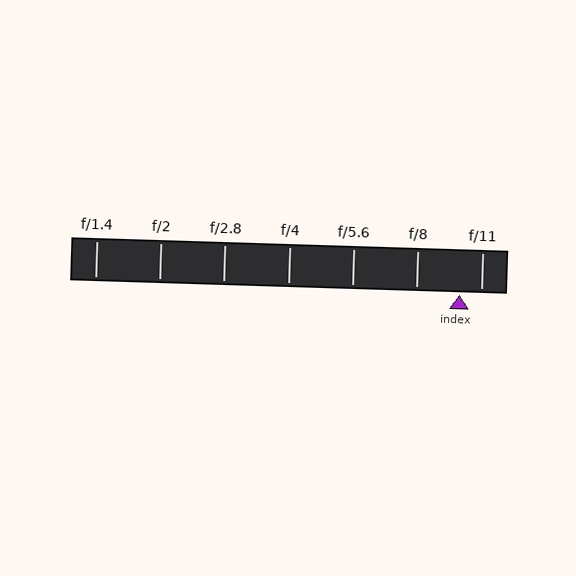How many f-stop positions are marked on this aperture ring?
There are 7 f-stop positions marked.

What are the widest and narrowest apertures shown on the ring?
The widest aperture shown is f/1.4 and the narrowest is f/11.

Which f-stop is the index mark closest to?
The index mark is closest to f/11.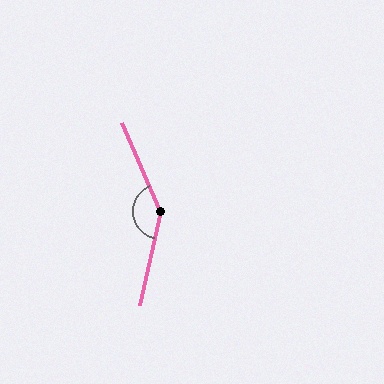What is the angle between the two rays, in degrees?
Approximately 143 degrees.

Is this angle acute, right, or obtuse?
It is obtuse.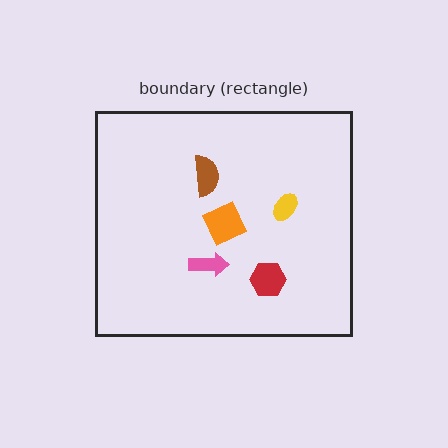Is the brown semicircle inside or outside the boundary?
Inside.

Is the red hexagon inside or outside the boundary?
Inside.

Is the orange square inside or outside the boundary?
Inside.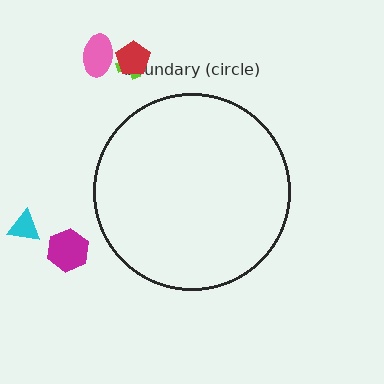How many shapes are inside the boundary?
0 inside, 5 outside.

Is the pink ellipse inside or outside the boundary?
Outside.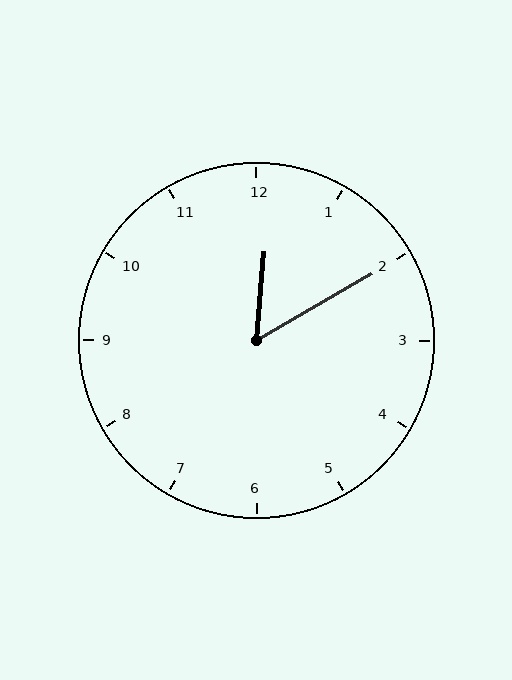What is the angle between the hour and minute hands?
Approximately 55 degrees.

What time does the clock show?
12:10.